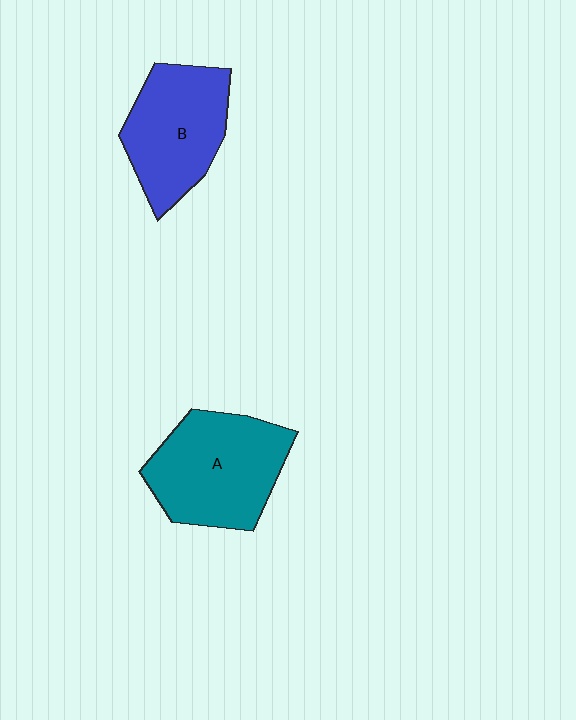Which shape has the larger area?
Shape A (teal).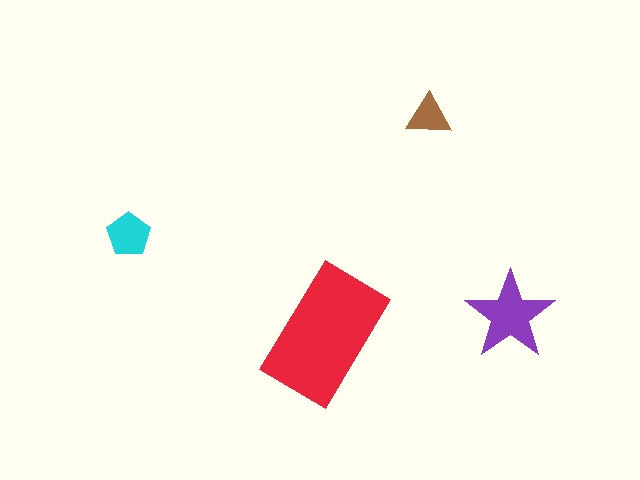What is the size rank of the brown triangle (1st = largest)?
4th.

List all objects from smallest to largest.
The brown triangle, the cyan pentagon, the purple star, the red rectangle.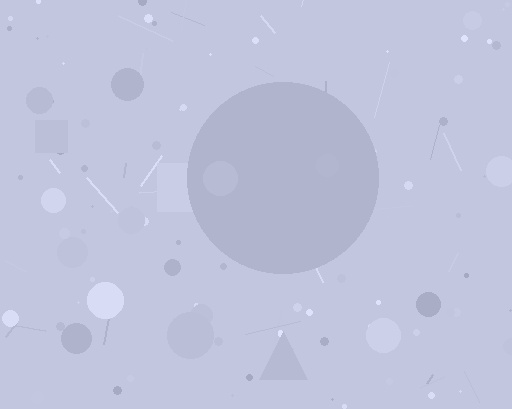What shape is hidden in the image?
A circle is hidden in the image.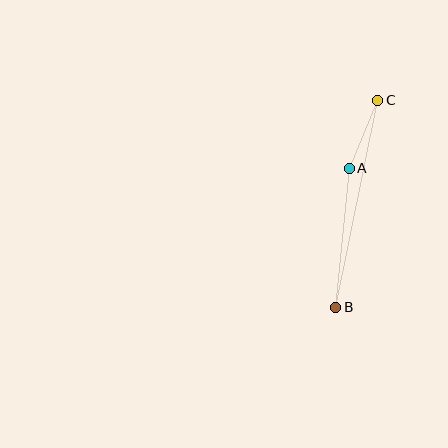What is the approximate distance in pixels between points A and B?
The distance between A and B is approximately 140 pixels.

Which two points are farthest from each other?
Points B and C are farthest from each other.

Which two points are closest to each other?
Points A and C are closest to each other.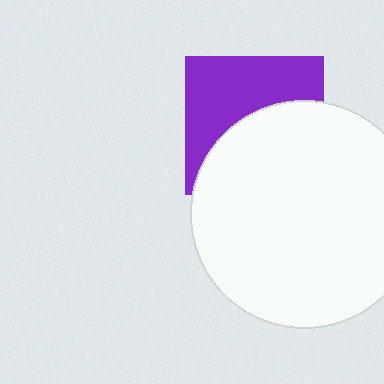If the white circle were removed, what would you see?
You would see the complete purple square.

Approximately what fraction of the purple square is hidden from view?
Roughly 51% of the purple square is hidden behind the white circle.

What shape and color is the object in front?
The object in front is a white circle.